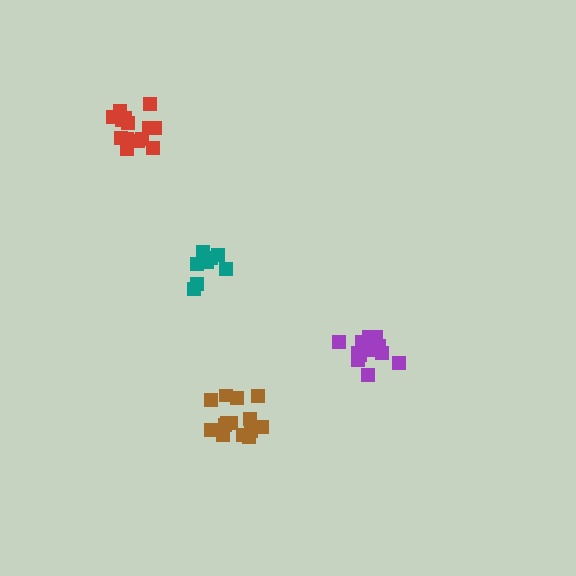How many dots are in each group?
Group 1: 13 dots, Group 2: 14 dots, Group 3: 14 dots, Group 4: 8 dots (49 total).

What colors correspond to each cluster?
The clusters are colored: purple, red, brown, teal.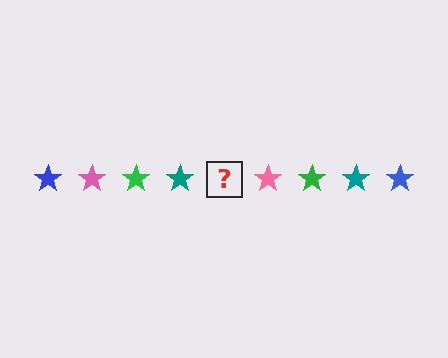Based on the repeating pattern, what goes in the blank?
The blank should be a blue star.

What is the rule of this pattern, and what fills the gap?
The rule is that the pattern cycles through blue, pink, green, teal stars. The gap should be filled with a blue star.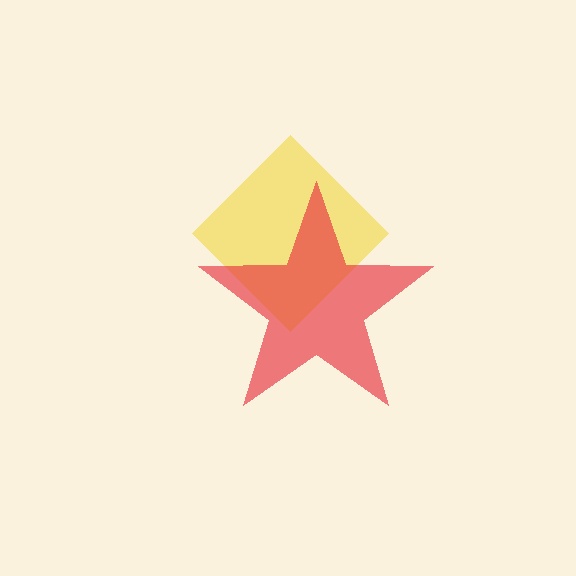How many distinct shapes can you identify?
There are 2 distinct shapes: a yellow diamond, a red star.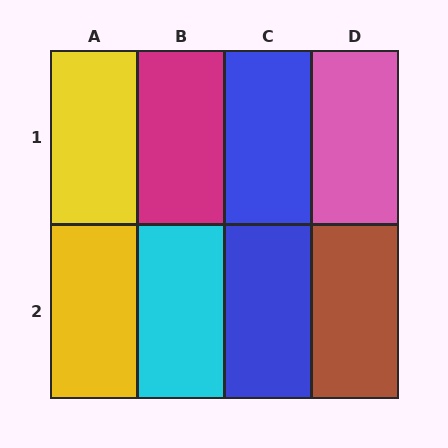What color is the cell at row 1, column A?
Yellow.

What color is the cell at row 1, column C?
Blue.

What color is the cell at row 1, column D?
Pink.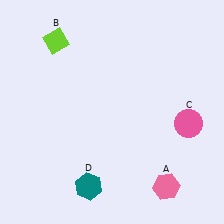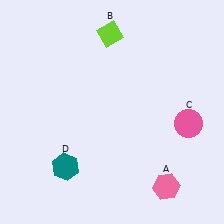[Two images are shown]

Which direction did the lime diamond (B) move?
The lime diamond (B) moved right.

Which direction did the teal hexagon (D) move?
The teal hexagon (D) moved left.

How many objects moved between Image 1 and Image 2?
2 objects moved between the two images.